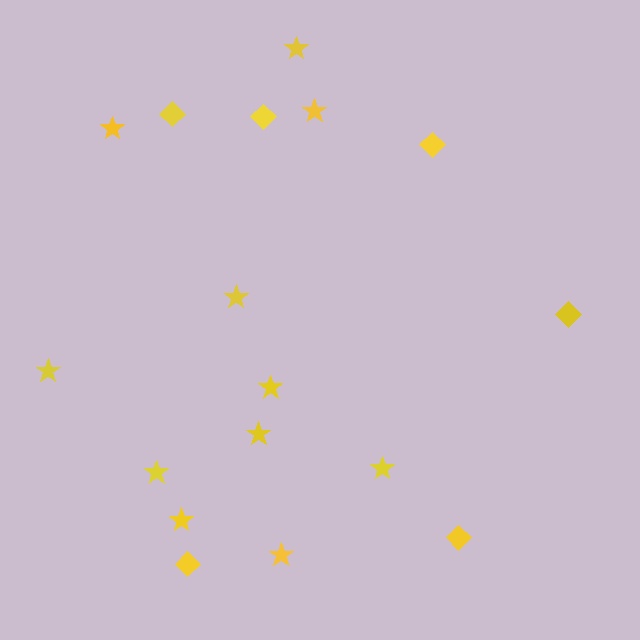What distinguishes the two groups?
There are 2 groups: one group of stars (11) and one group of diamonds (6).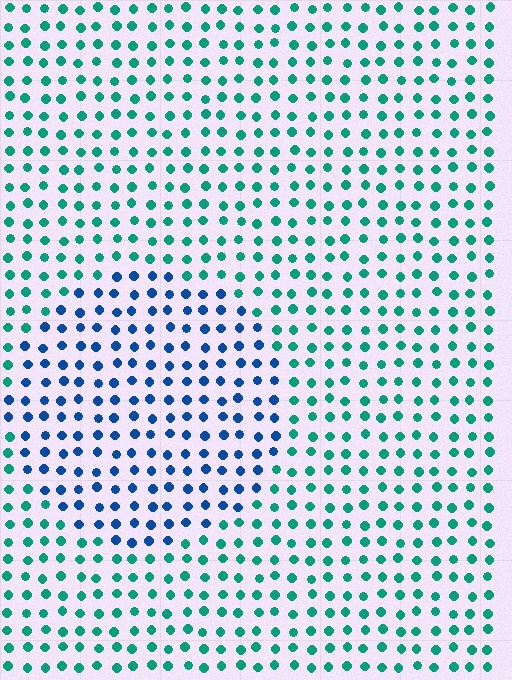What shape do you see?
I see a circle.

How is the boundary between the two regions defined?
The boundary is defined purely by a slight shift in hue (about 47 degrees). Spacing, size, and orientation are identical on both sides.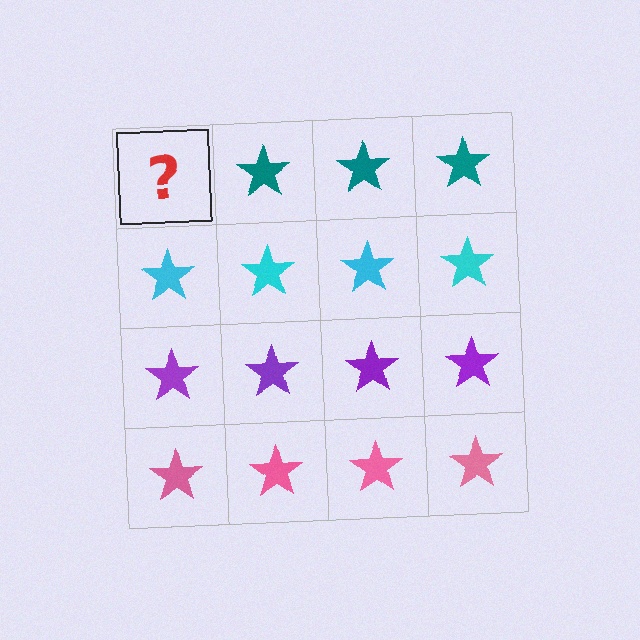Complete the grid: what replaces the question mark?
The question mark should be replaced with a teal star.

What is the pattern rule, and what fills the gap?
The rule is that each row has a consistent color. The gap should be filled with a teal star.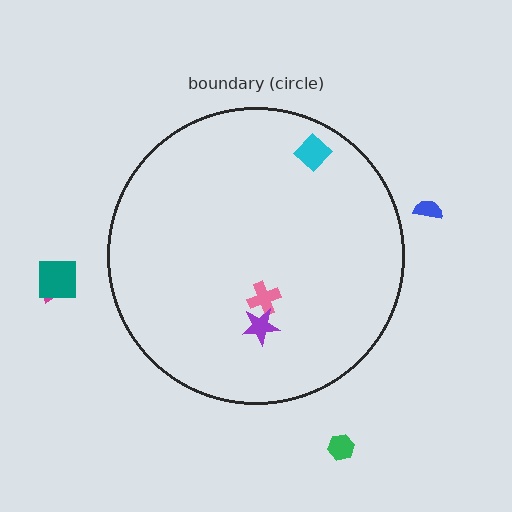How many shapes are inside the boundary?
3 inside, 4 outside.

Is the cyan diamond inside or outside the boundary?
Inside.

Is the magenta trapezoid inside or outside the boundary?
Outside.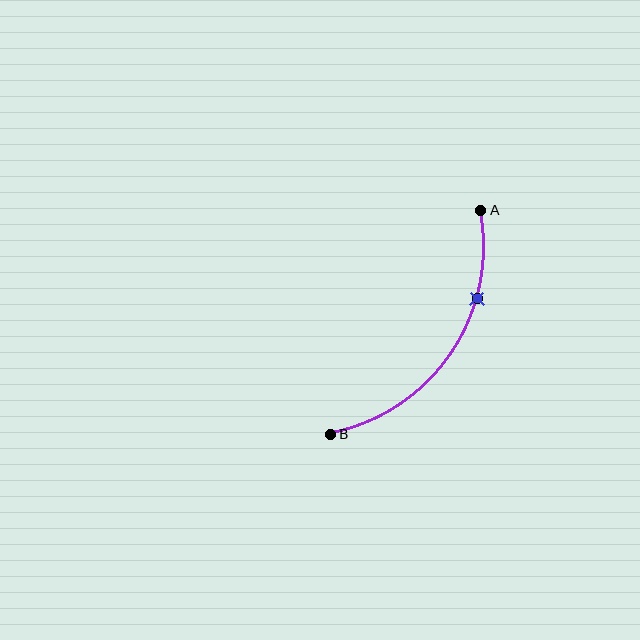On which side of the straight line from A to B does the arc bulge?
The arc bulges below and to the right of the straight line connecting A and B.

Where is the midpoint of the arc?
The arc midpoint is the point on the curve farthest from the straight line joining A and B. It sits below and to the right of that line.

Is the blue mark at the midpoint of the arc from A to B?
No. The blue mark lies on the arc but is closer to endpoint A. The arc midpoint would be at the point on the curve equidistant along the arc from both A and B.